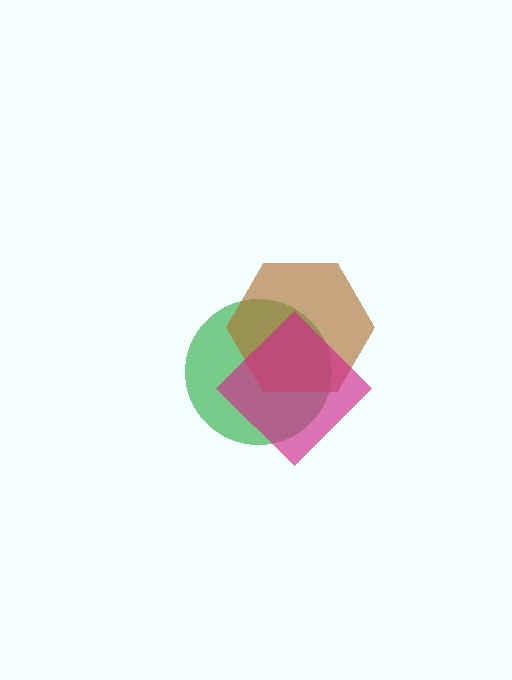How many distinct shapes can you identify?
There are 3 distinct shapes: a green circle, a brown hexagon, a magenta diamond.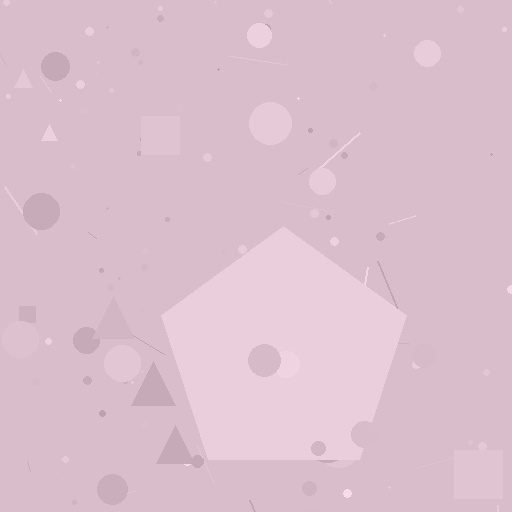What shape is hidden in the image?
A pentagon is hidden in the image.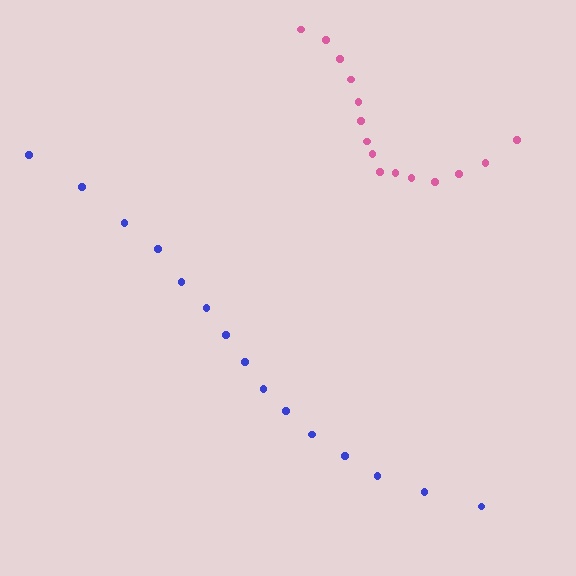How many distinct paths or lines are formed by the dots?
There are 2 distinct paths.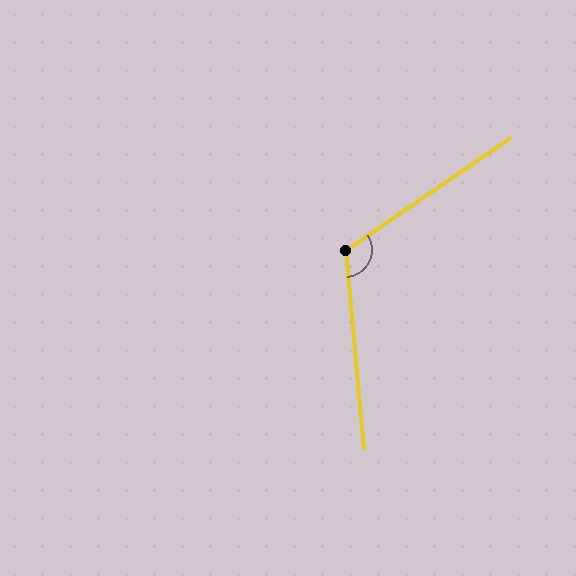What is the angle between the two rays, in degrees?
Approximately 119 degrees.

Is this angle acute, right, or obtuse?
It is obtuse.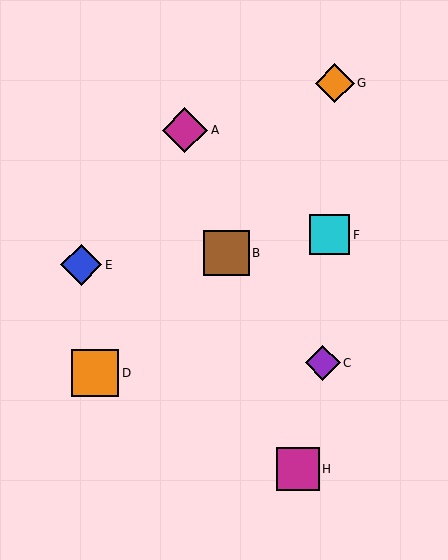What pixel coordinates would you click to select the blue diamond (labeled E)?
Click at (81, 265) to select the blue diamond E.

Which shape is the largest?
The orange square (labeled D) is the largest.